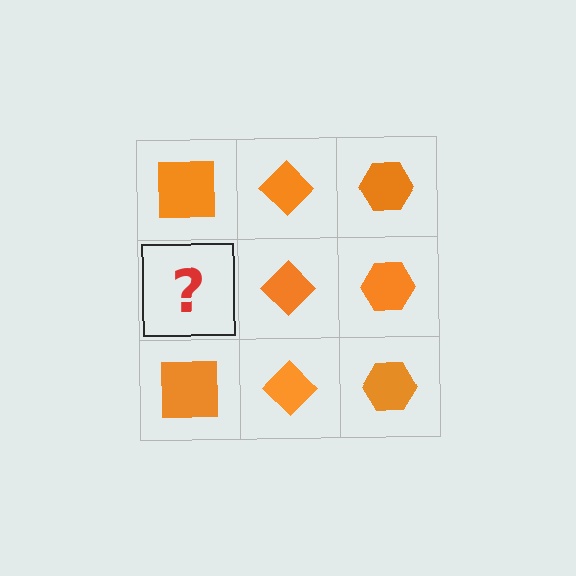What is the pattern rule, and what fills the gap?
The rule is that each column has a consistent shape. The gap should be filled with an orange square.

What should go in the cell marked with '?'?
The missing cell should contain an orange square.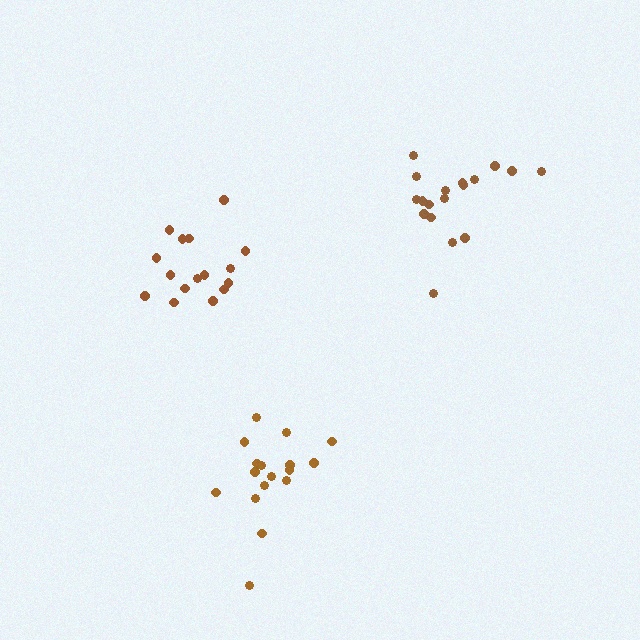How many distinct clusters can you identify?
There are 3 distinct clusters.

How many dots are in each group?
Group 1: 16 dots, Group 2: 18 dots, Group 3: 17 dots (51 total).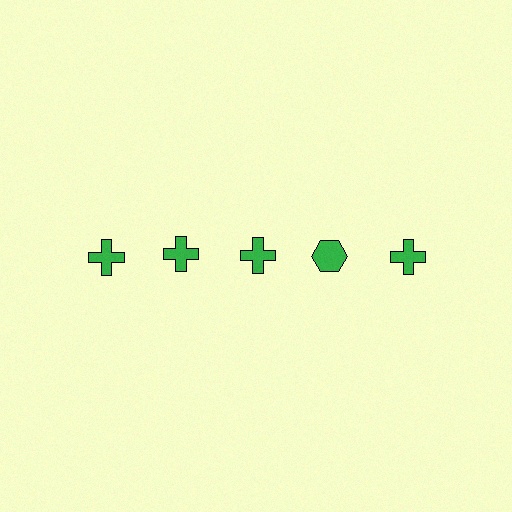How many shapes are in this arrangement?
There are 5 shapes arranged in a grid pattern.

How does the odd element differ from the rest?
It has a different shape: hexagon instead of cross.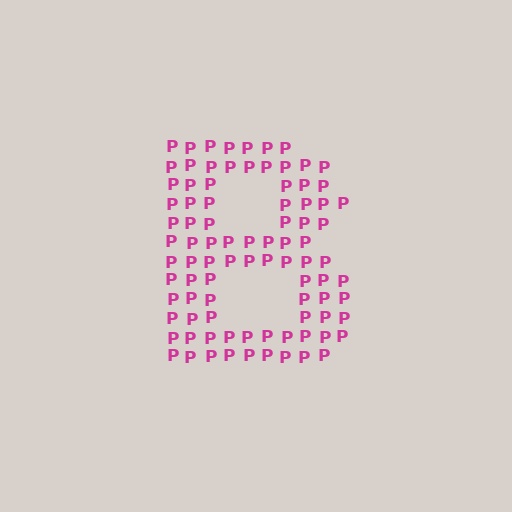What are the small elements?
The small elements are letter P's.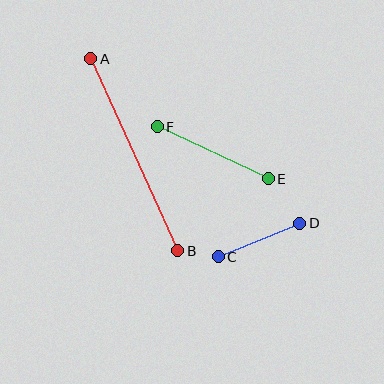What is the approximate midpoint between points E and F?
The midpoint is at approximately (213, 153) pixels.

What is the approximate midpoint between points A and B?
The midpoint is at approximately (134, 155) pixels.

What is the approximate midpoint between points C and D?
The midpoint is at approximately (259, 240) pixels.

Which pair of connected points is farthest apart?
Points A and B are farthest apart.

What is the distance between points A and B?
The distance is approximately 211 pixels.